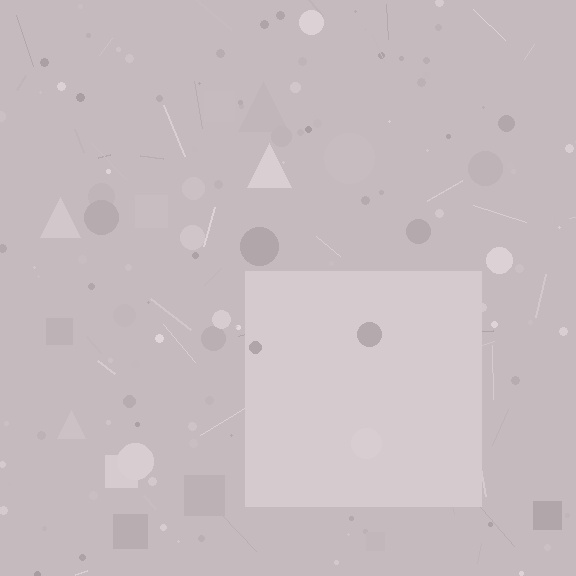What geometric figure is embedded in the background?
A square is embedded in the background.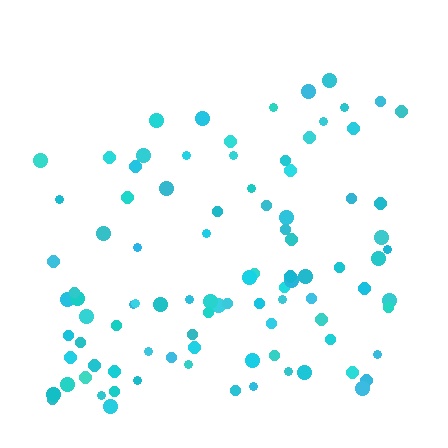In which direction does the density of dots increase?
From top to bottom, with the bottom side densest.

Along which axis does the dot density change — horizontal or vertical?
Vertical.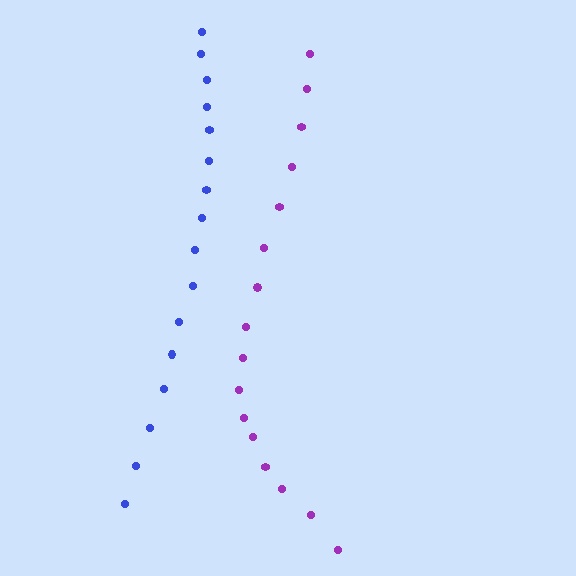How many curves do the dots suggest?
There are 2 distinct paths.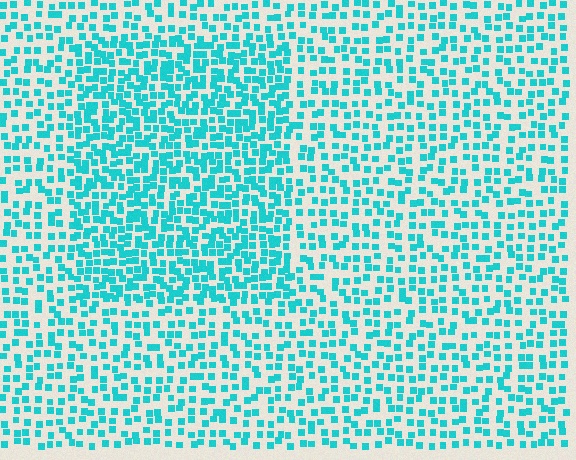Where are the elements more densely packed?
The elements are more densely packed inside the rectangle boundary.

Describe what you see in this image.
The image contains small cyan elements arranged at two different densities. A rectangle-shaped region is visible where the elements are more densely packed than the surrounding area.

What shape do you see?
I see a rectangle.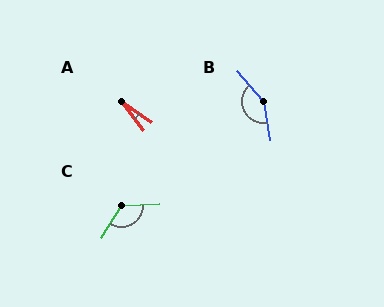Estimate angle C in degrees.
Approximately 124 degrees.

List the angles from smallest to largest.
A (18°), C (124°), B (150°).